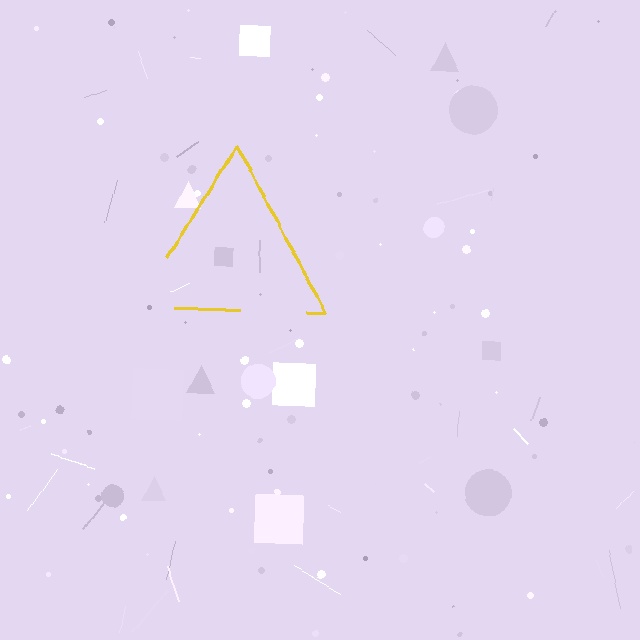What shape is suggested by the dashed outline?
The dashed outline suggests a triangle.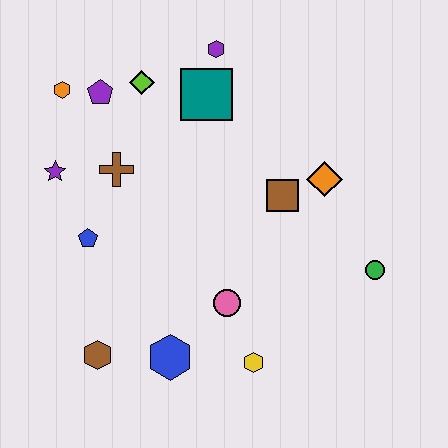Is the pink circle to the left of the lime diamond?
No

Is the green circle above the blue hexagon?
Yes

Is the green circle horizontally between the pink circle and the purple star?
No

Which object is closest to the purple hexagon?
The teal square is closest to the purple hexagon.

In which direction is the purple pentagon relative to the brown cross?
The purple pentagon is above the brown cross.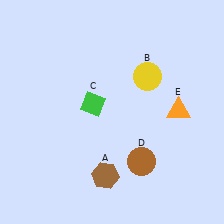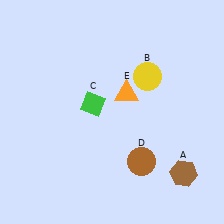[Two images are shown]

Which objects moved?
The objects that moved are: the brown hexagon (A), the orange triangle (E).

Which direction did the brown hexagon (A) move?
The brown hexagon (A) moved right.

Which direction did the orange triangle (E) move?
The orange triangle (E) moved left.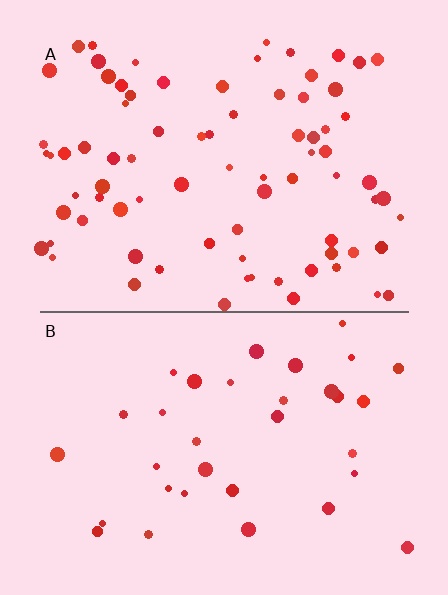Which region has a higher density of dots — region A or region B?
A (the top).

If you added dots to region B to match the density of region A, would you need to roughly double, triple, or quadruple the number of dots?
Approximately double.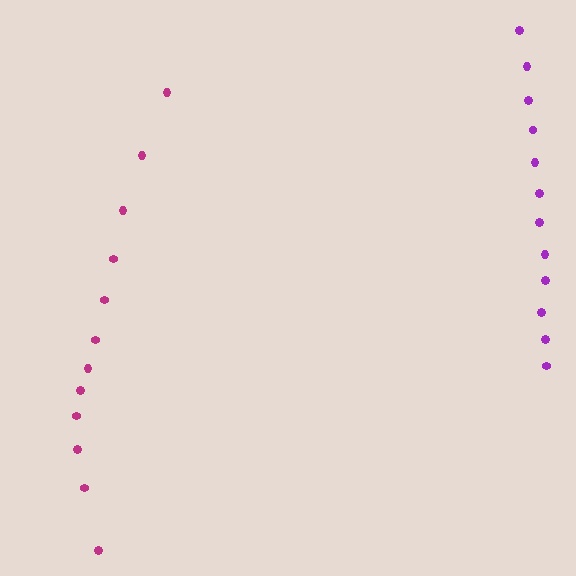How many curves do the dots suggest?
There are 2 distinct paths.